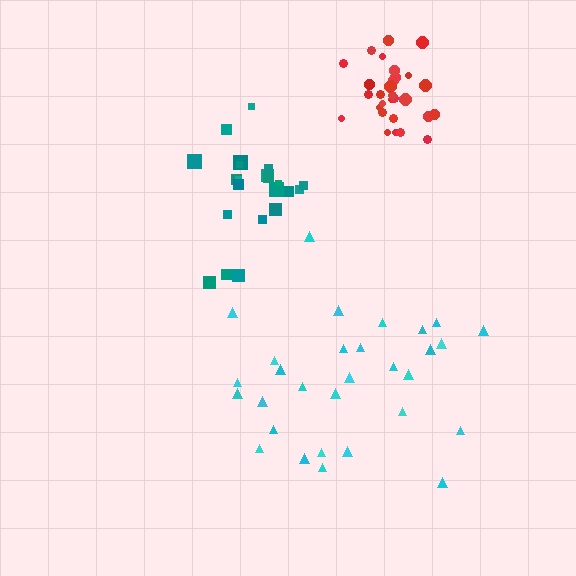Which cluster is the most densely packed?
Red.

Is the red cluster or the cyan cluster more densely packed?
Red.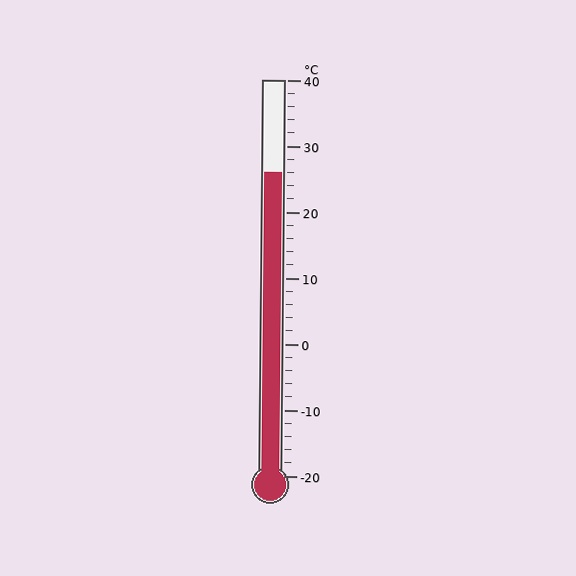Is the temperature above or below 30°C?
The temperature is below 30°C.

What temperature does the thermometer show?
The thermometer shows approximately 26°C.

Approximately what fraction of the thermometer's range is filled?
The thermometer is filled to approximately 75% of its range.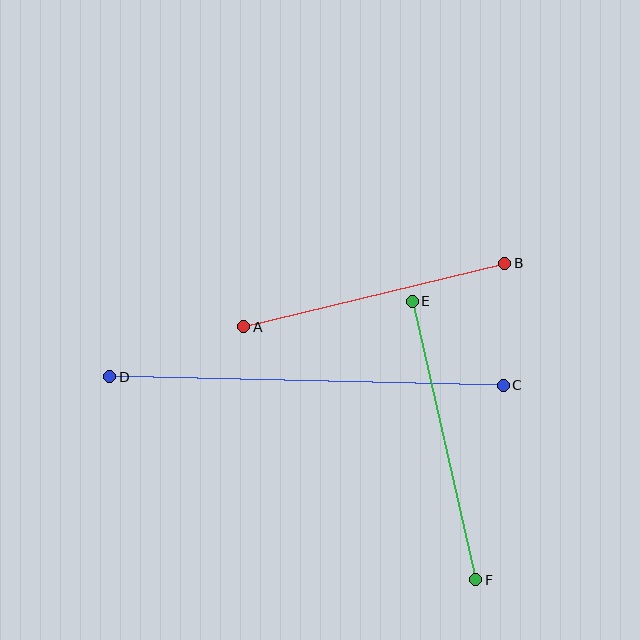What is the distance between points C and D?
The distance is approximately 394 pixels.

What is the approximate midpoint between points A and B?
The midpoint is at approximately (374, 295) pixels.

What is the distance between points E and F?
The distance is approximately 286 pixels.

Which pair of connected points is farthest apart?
Points C and D are farthest apart.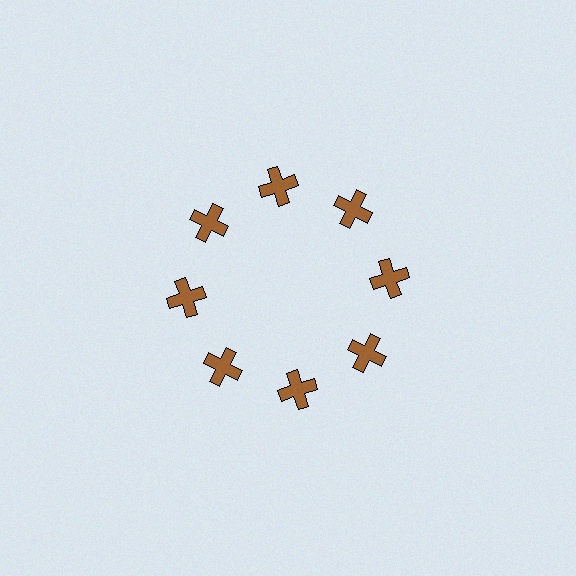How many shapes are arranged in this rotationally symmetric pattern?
There are 8 shapes, arranged in 8 groups of 1.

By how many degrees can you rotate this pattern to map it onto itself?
The pattern maps onto itself every 45 degrees of rotation.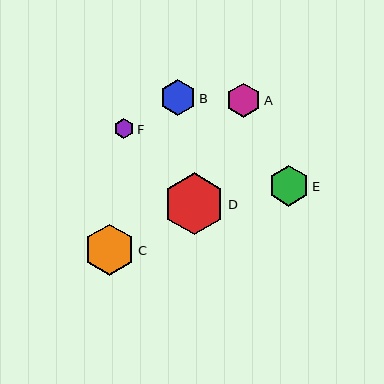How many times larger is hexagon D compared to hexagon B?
Hexagon D is approximately 1.7 times the size of hexagon B.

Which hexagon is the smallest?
Hexagon F is the smallest with a size of approximately 20 pixels.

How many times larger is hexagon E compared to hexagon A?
Hexagon E is approximately 1.2 times the size of hexagon A.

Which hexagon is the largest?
Hexagon D is the largest with a size of approximately 62 pixels.